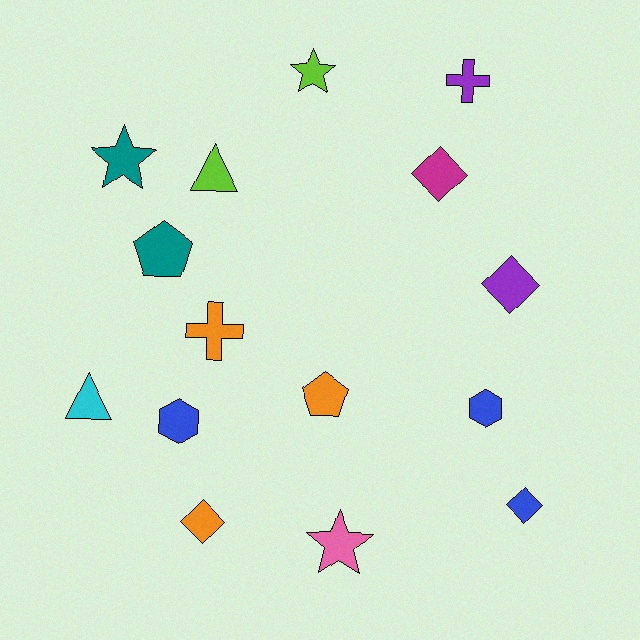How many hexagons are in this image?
There are 2 hexagons.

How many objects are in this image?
There are 15 objects.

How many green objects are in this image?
There are no green objects.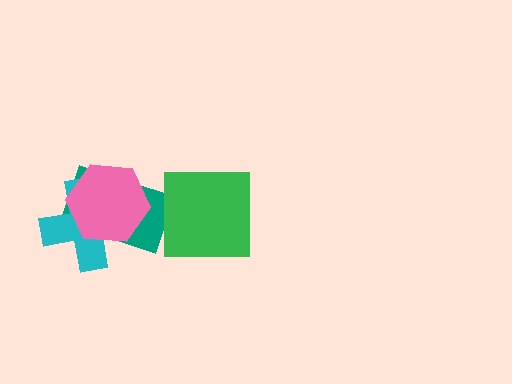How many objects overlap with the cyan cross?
2 objects overlap with the cyan cross.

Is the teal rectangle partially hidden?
Yes, it is partially covered by another shape.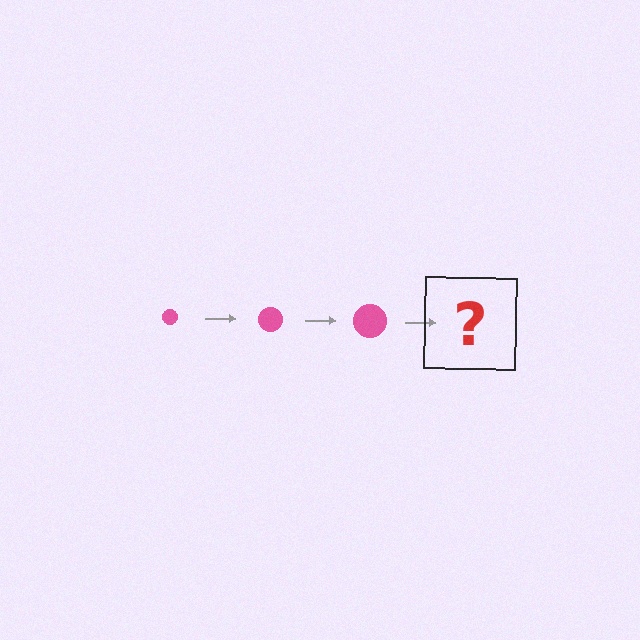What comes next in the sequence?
The next element should be a pink circle, larger than the previous one.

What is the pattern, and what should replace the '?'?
The pattern is that the circle gets progressively larger each step. The '?' should be a pink circle, larger than the previous one.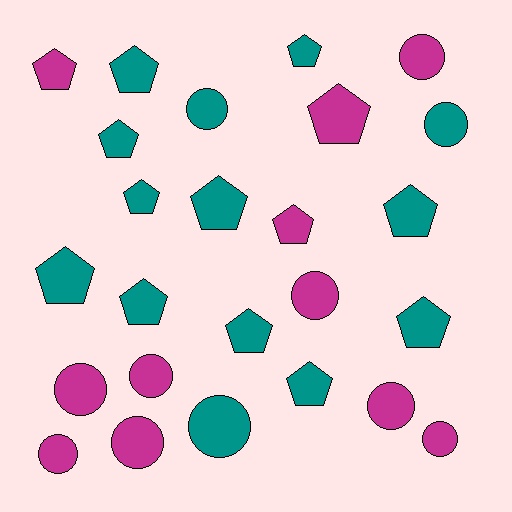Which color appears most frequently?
Teal, with 14 objects.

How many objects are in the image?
There are 25 objects.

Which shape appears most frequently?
Pentagon, with 14 objects.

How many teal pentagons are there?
There are 11 teal pentagons.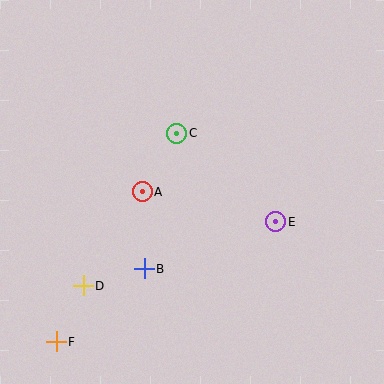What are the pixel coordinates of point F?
Point F is at (56, 342).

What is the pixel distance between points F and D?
The distance between F and D is 62 pixels.